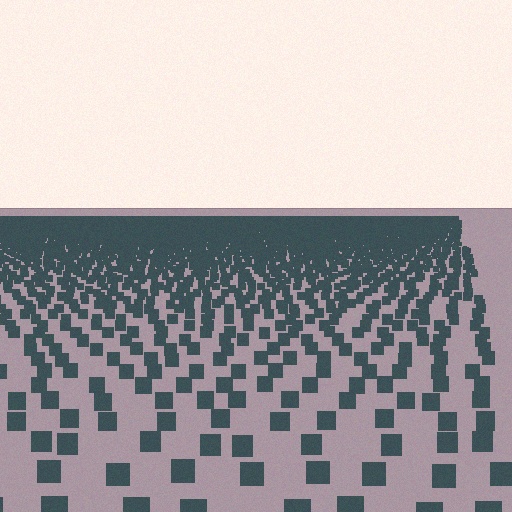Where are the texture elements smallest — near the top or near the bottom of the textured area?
Near the top.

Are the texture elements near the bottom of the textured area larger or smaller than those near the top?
Larger. Near the bottom, elements are closer to the viewer and appear at a bigger on-screen size.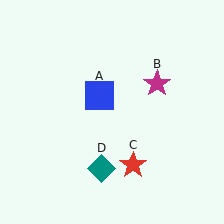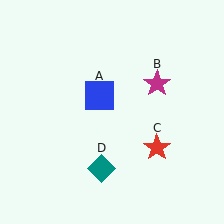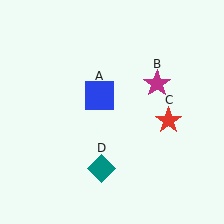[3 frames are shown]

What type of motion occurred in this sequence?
The red star (object C) rotated counterclockwise around the center of the scene.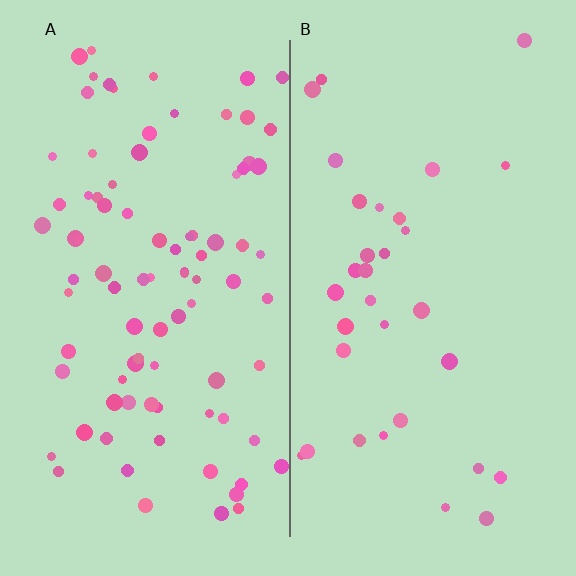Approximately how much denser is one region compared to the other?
Approximately 2.7× — region A over region B.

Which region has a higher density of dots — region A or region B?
A (the left).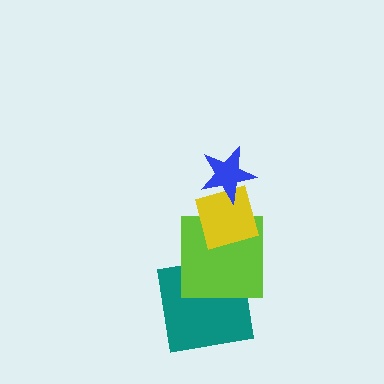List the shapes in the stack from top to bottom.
From top to bottom: the blue star, the yellow diamond, the lime square, the teal square.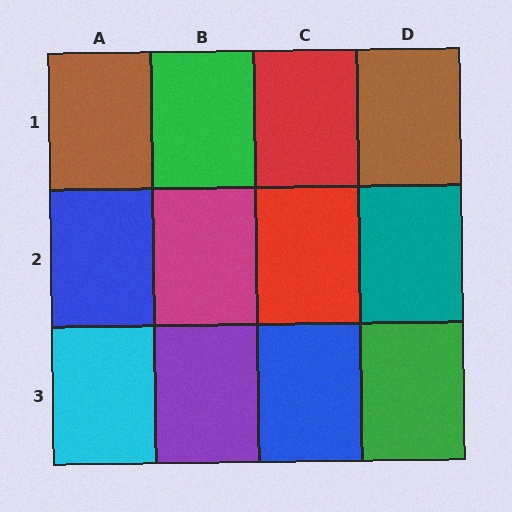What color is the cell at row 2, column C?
Red.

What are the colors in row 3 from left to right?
Cyan, purple, blue, green.